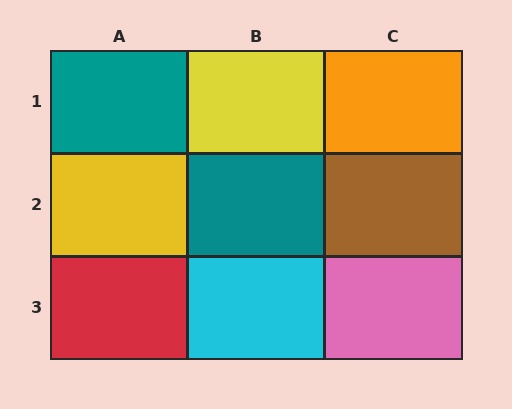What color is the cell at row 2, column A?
Yellow.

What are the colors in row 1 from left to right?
Teal, yellow, orange.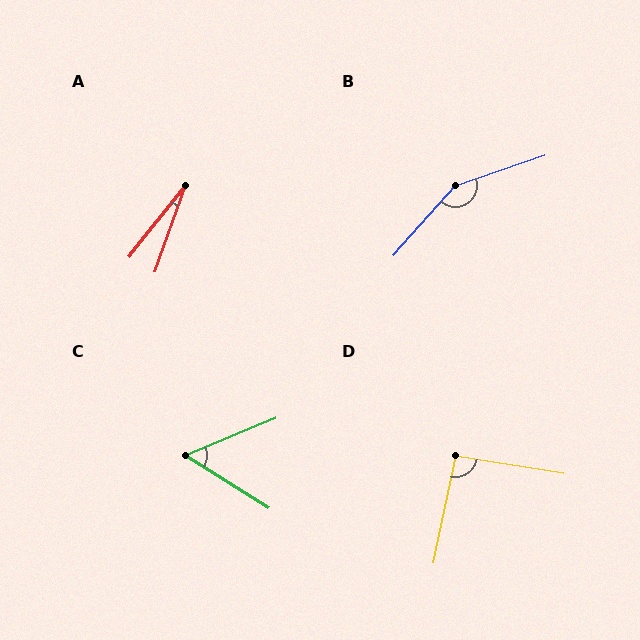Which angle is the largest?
B, at approximately 150 degrees.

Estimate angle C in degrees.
Approximately 54 degrees.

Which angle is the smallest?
A, at approximately 19 degrees.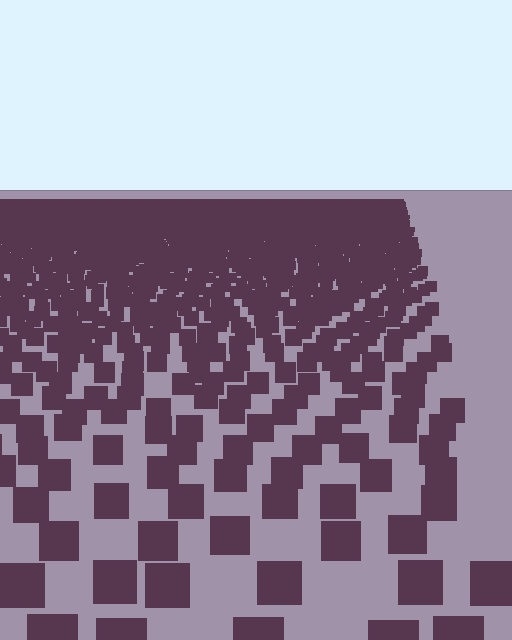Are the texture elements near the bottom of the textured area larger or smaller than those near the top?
Larger. Near the bottom, elements are closer to the viewer and appear at a bigger on-screen size.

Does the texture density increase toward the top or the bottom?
Density increases toward the top.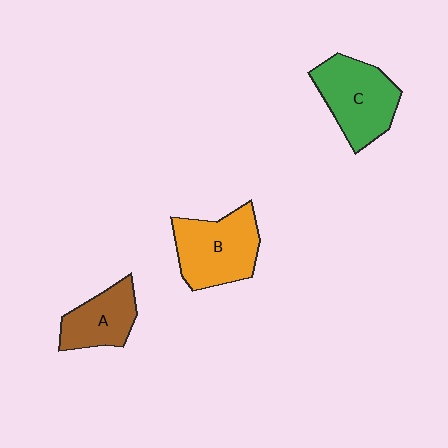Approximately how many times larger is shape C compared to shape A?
Approximately 1.4 times.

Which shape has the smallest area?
Shape A (brown).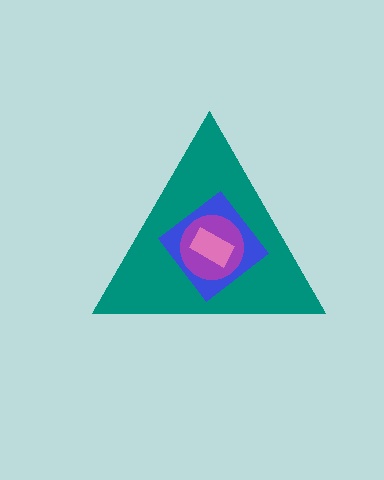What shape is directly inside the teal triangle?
The blue diamond.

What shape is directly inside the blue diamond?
The purple circle.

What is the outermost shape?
The teal triangle.